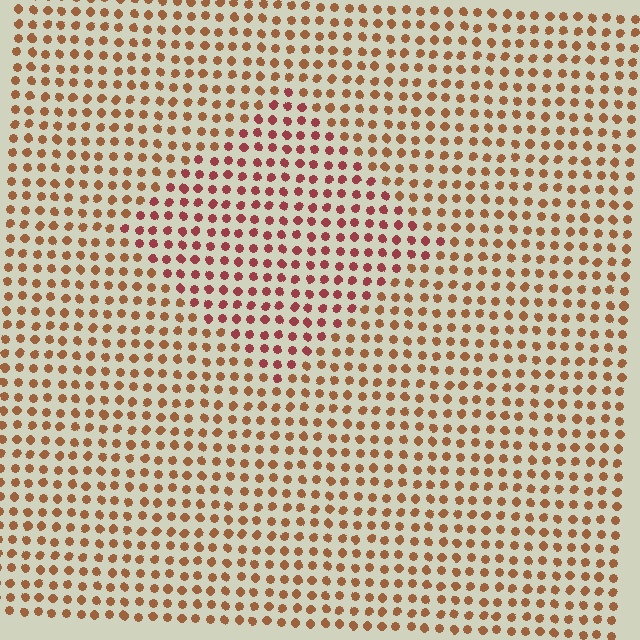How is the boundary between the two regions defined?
The boundary is defined purely by a slight shift in hue (about 31 degrees). Spacing, size, and orientation are identical on both sides.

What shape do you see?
I see a diamond.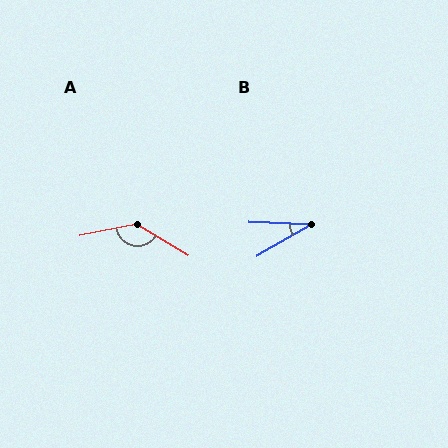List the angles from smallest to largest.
B (32°), A (138°).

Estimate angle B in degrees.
Approximately 32 degrees.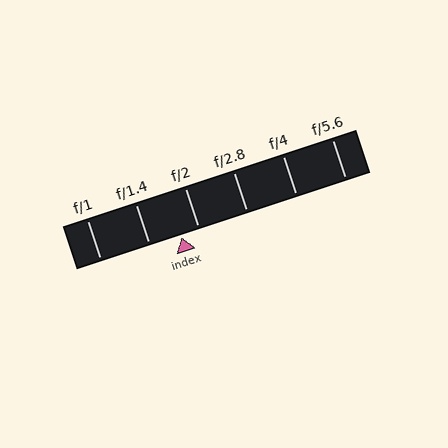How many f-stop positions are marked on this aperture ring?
There are 6 f-stop positions marked.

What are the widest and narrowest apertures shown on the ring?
The widest aperture shown is f/1 and the narrowest is f/5.6.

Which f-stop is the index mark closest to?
The index mark is closest to f/2.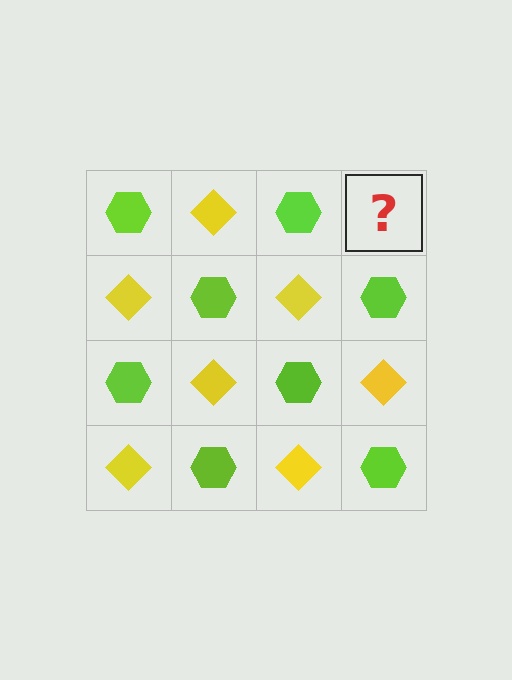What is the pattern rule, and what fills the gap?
The rule is that it alternates lime hexagon and yellow diamond in a checkerboard pattern. The gap should be filled with a yellow diamond.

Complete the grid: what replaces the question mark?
The question mark should be replaced with a yellow diamond.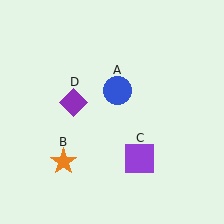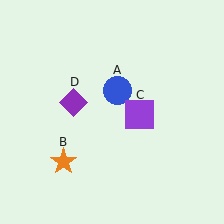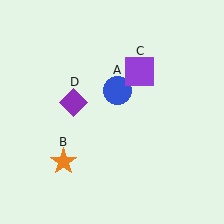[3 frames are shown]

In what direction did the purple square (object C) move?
The purple square (object C) moved up.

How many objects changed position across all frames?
1 object changed position: purple square (object C).